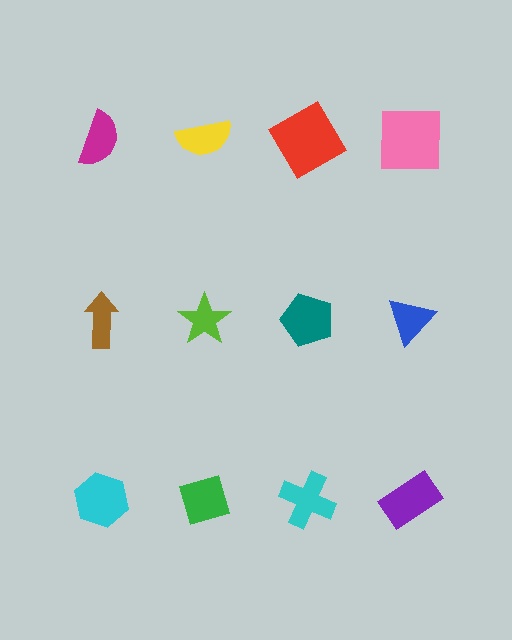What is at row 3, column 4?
A purple rectangle.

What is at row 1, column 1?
A magenta semicircle.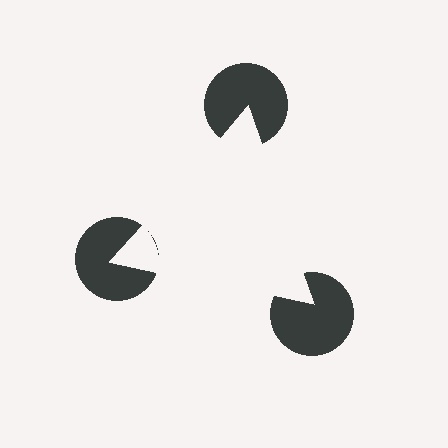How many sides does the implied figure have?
3 sides.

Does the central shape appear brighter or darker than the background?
It typically appears slightly brighter than the background, even though no actual brightness change is drawn.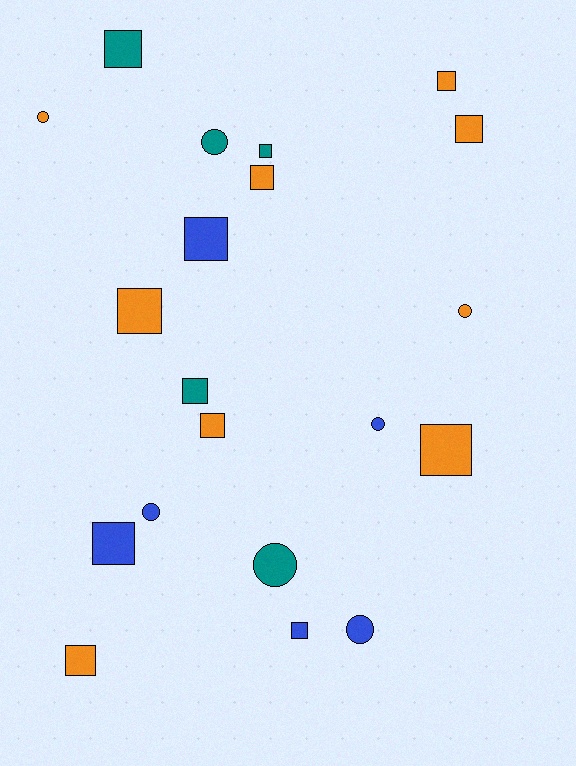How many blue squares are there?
There are 3 blue squares.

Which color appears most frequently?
Orange, with 9 objects.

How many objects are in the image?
There are 20 objects.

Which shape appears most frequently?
Square, with 13 objects.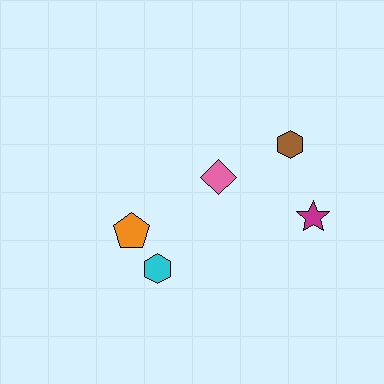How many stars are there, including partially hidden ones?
There is 1 star.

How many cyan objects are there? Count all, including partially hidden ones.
There is 1 cyan object.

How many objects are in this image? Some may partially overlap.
There are 5 objects.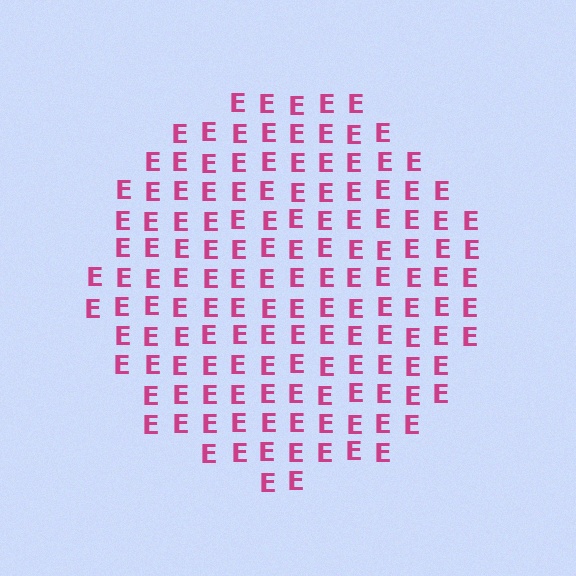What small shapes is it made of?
It is made of small letter E's.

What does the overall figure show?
The overall figure shows a circle.